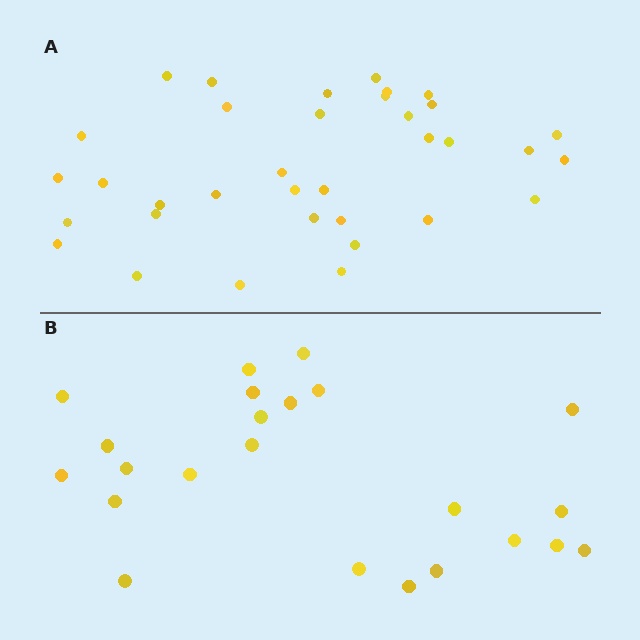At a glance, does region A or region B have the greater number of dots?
Region A (the top region) has more dots.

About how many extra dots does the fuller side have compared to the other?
Region A has roughly 12 or so more dots than region B.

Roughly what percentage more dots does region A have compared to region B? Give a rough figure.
About 50% more.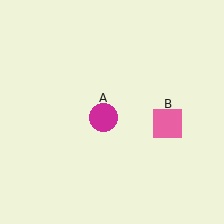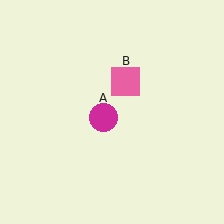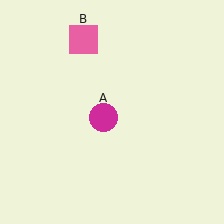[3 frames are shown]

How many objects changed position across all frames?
1 object changed position: pink square (object B).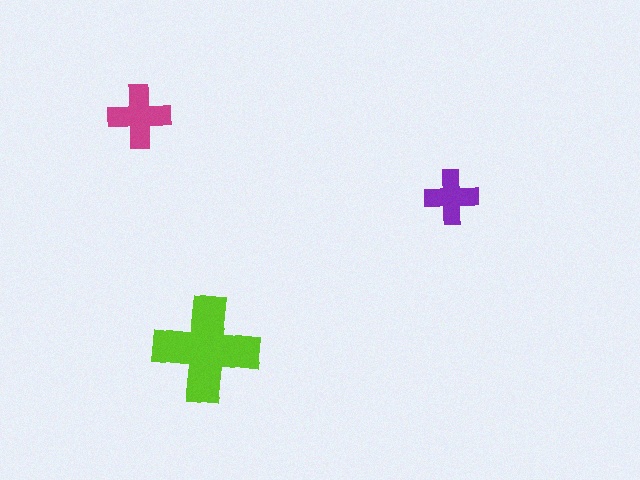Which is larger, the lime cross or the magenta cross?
The lime one.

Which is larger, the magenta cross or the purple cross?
The magenta one.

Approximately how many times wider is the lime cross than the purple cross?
About 2 times wider.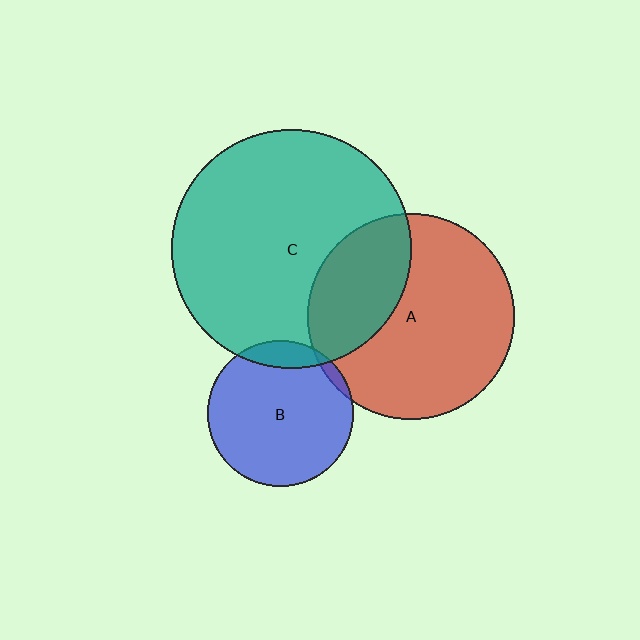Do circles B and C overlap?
Yes.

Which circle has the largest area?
Circle C (teal).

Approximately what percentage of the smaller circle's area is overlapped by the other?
Approximately 10%.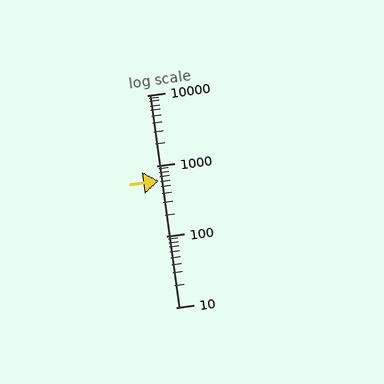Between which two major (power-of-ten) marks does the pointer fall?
The pointer is between 100 and 1000.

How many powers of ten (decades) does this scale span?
The scale spans 3 decades, from 10 to 10000.